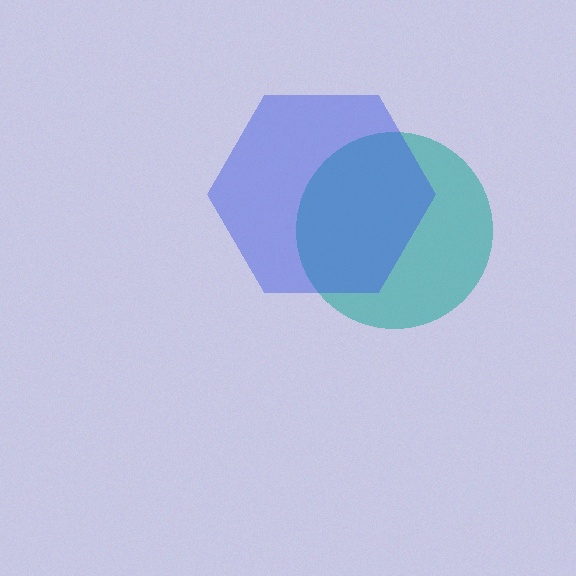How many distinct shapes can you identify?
There are 2 distinct shapes: a teal circle, a blue hexagon.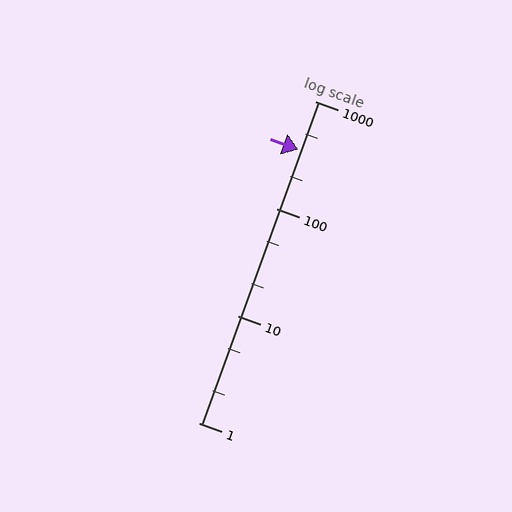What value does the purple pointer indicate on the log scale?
The pointer indicates approximately 350.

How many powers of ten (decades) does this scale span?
The scale spans 3 decades, from 1 to 1000.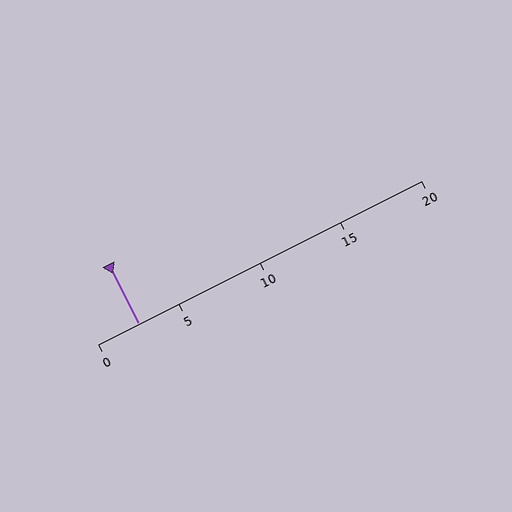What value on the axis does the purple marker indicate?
The marker indicates approximately 2.5.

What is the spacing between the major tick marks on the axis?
The major ticks are spaced 5 apart.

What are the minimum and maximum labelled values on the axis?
The axis runs from 0 to 20.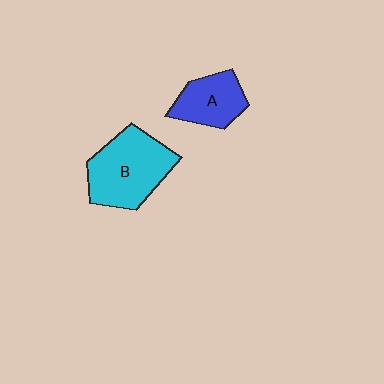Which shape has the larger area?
Shape B (cyan).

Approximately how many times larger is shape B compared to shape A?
Approximately 1.7 times.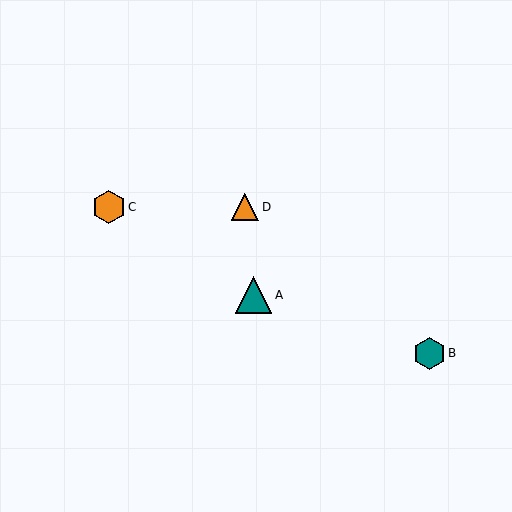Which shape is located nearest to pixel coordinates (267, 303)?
The teal triangle (labeled A) at (254, 295) is nearest to that location.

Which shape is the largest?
The teal triangle (labeled A) is the largest.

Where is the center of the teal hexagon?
The center of the teal hexagon is at (430, 353).